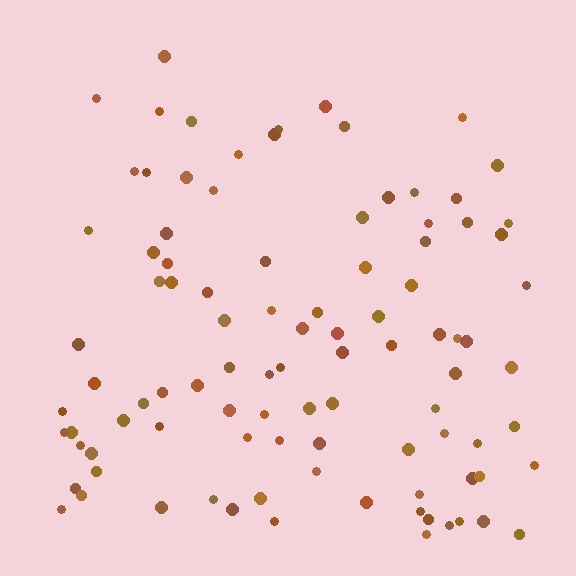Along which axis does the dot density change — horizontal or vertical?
Vertical.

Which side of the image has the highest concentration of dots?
The bottom.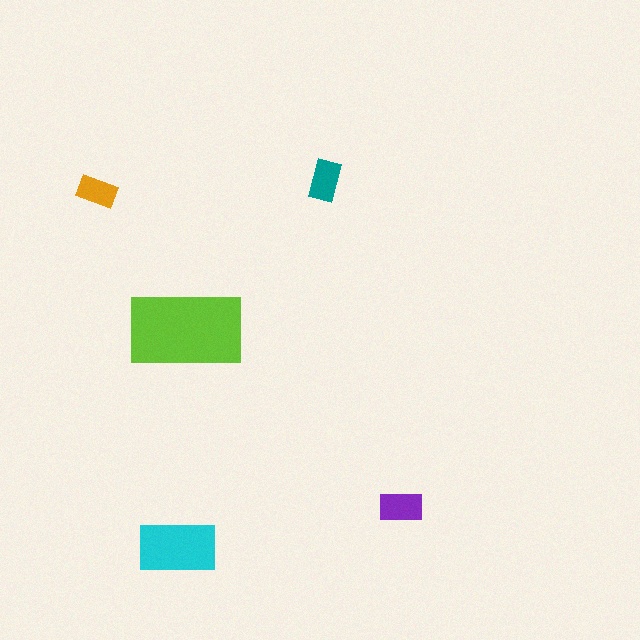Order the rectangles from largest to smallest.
the lime one, the cyan one, the purple one, the teal one, the orange one.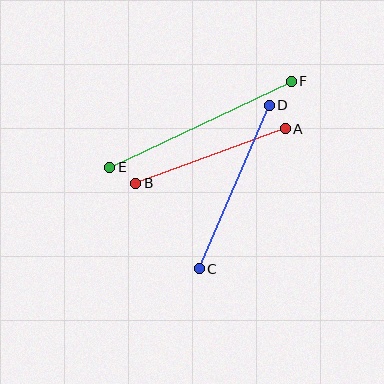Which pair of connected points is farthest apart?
Points E and F are farthest apart.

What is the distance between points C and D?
The distance is approximately 178 pixels.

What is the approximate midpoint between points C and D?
The midpoint is at approximately (234, 187) pixels.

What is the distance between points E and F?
The distance is approximately 200 pixels.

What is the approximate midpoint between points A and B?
The midpoint is at approximately (211, 156) pixels.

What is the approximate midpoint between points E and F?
The midpoint is at approximately (201, 124) pixels.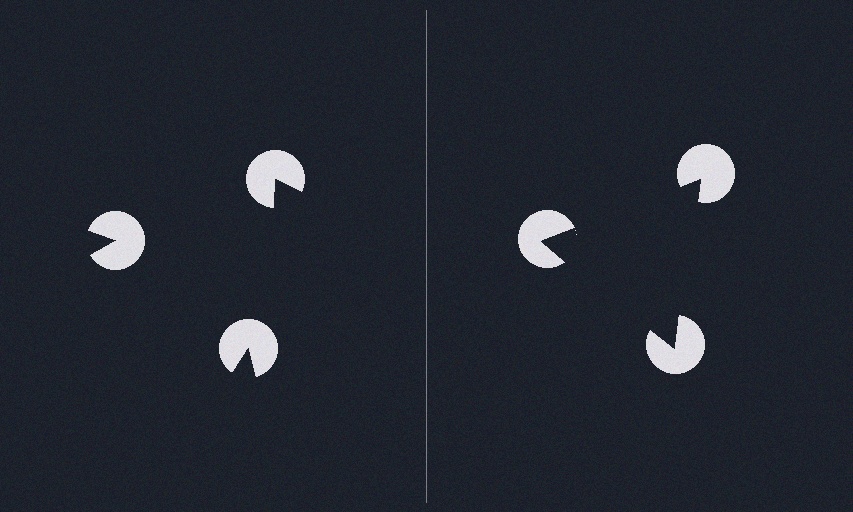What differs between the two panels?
The pac-man discs are positioned identically on both sides; only the wedge orientations differ. On the right they align to a triangle; on the left they are misaligned.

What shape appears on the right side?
An illusory triangle.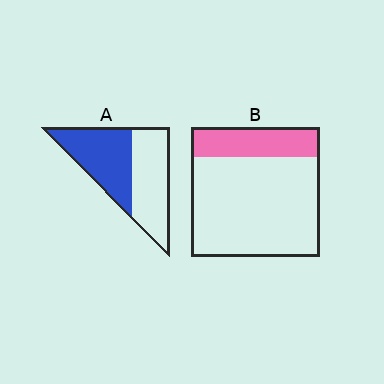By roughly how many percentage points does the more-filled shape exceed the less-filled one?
By roughly 25 percentage points (A over B).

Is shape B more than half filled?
No.